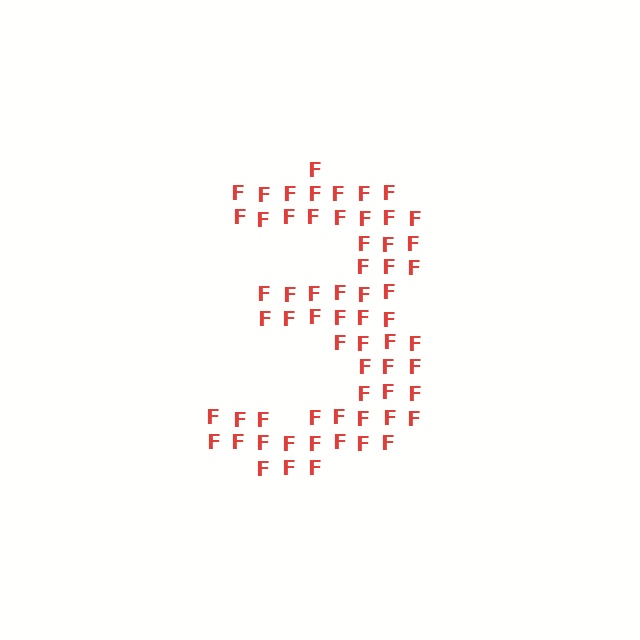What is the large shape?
The large shape is the digit 3.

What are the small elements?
The small elements are letter F's.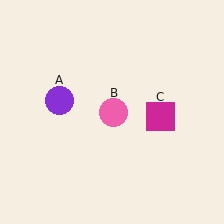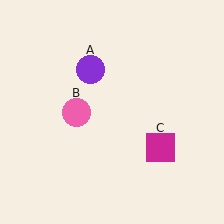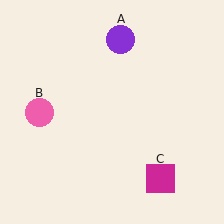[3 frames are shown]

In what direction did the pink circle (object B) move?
The pink circle (object B) moved left.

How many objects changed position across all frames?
3 objects changed position: purple circle (object A), pink circle (object B), magenta square (object C).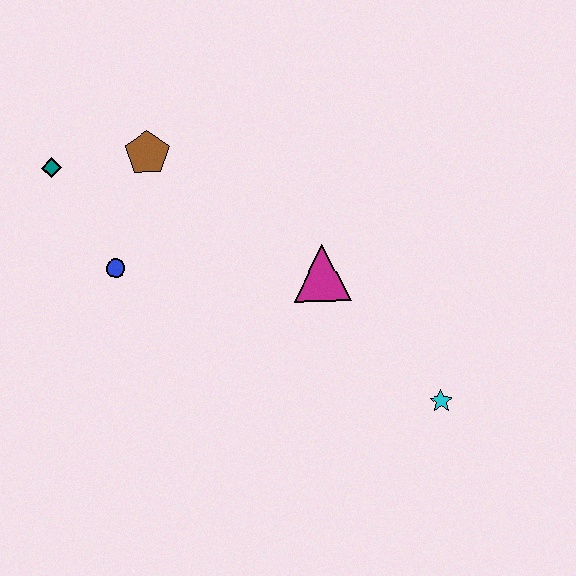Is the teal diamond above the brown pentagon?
No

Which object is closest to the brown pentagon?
The teal diamond is closest to the brown pentagon.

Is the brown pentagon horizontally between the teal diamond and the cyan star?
Yes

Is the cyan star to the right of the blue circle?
Yes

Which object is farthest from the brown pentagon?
The cyan star is farthest from the brown pentagon.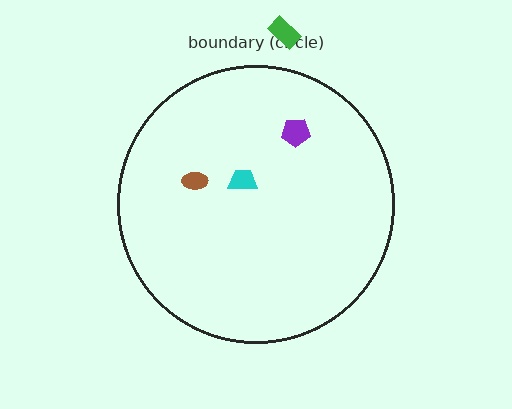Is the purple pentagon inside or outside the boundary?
Inside.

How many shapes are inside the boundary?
3 inside, 1 outside.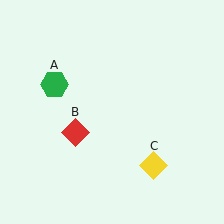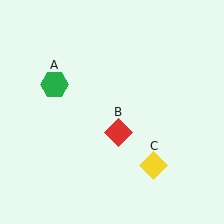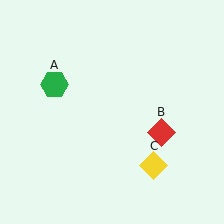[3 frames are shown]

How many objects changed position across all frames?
1 object changed position: red diamond (object B).